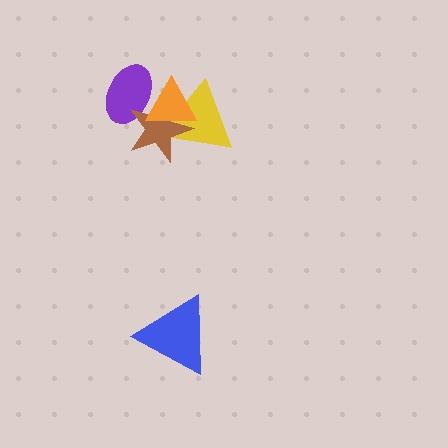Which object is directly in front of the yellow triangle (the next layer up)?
The brown star is directly in front of the yellow triangle.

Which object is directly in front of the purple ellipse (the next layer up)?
The brown star is directly in front of the purple ellipse.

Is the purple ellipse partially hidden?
Yes, it is partially covered by another shape.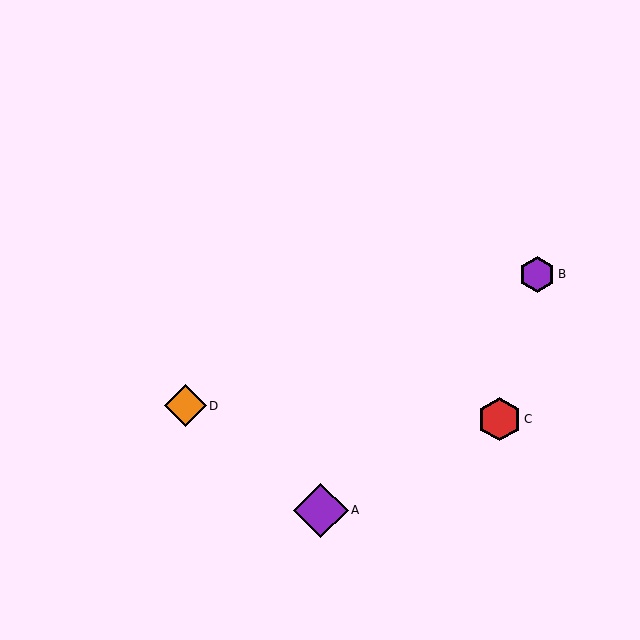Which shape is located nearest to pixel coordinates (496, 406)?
The red hexagon (labeled C) at (499, 419) is nearest to that location.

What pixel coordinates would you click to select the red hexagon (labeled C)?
Click at (499, 419) to select the red hexagon C.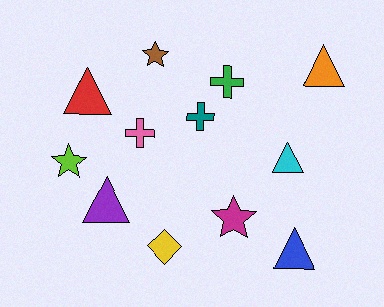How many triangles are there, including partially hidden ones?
There are 5 triangles.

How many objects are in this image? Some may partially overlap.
There are 12 objects.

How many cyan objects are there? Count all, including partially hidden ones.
There is 1 cyan object.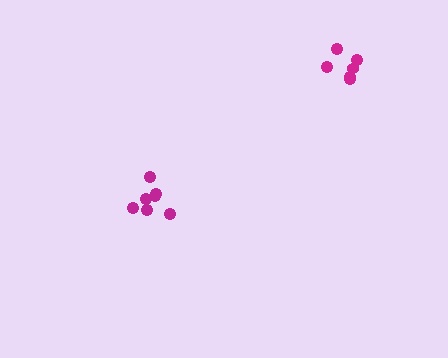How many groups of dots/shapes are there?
There are 2 groups.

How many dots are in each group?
Group 1: 6 dots, Group 2: 7 dots (13 total).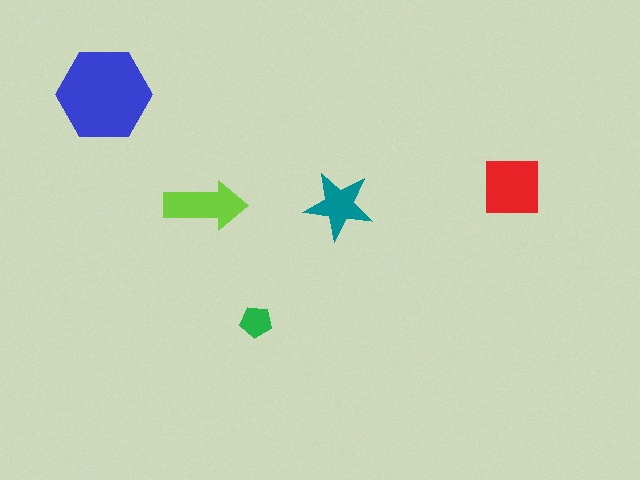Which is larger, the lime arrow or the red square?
The red square.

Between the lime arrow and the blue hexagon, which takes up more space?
The blue hexagon.